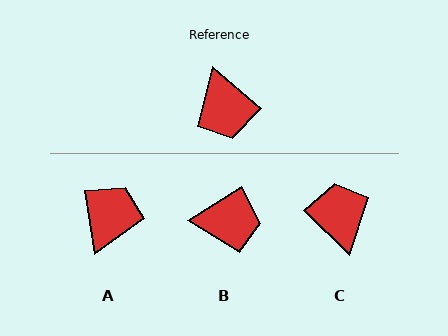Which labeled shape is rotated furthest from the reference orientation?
C, about 175 degrees away.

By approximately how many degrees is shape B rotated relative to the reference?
Approximately 72 degrees counter-clockwise.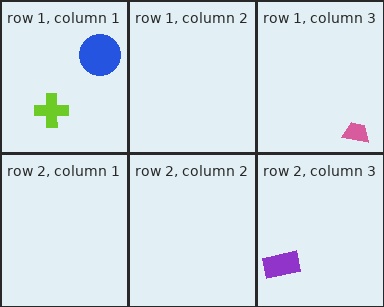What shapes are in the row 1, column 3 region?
The pink trapezoid.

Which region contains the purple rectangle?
The row 2, column 3 region.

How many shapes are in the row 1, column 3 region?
1.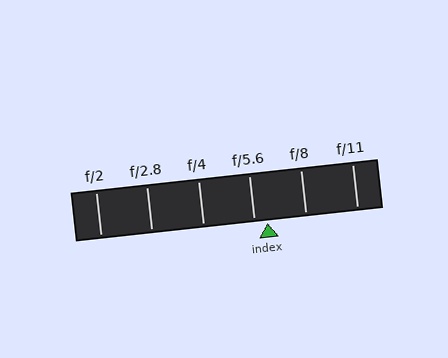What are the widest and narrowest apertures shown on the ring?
The widest aperture shown is f/2 and the narrowest is f/11.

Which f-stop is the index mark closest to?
The index mark is closest to f/5.6.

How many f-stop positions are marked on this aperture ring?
There are 6 f-stop positions marked.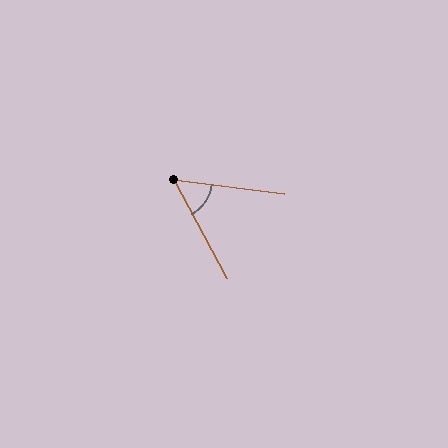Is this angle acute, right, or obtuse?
It is acute.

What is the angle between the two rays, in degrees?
Approximately 55 degrees.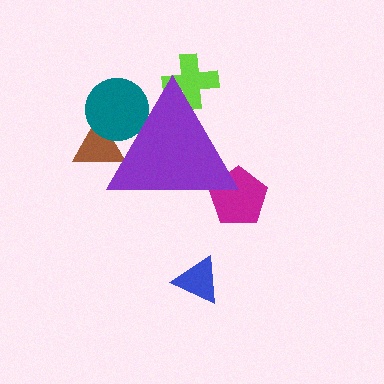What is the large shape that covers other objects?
A purple triangle.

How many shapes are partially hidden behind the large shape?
4 shapes are partially hidden.